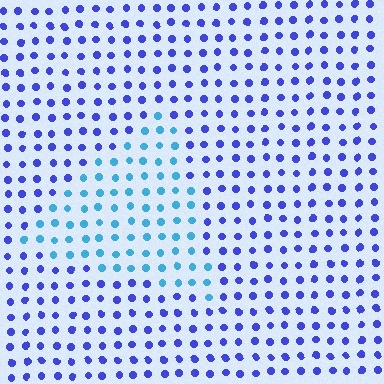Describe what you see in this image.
The image is filled with small blue elements in a uniform arrangement. A triangle-shaped region is visible where the elements are tinted to a slightly different hue, forming a subtle color boundary.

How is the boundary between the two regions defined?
The boundary is defined purely by a slight shift in hue (about 42 degrees). Spacing, size, and orientation are identical on both sides.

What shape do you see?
I see a triangle.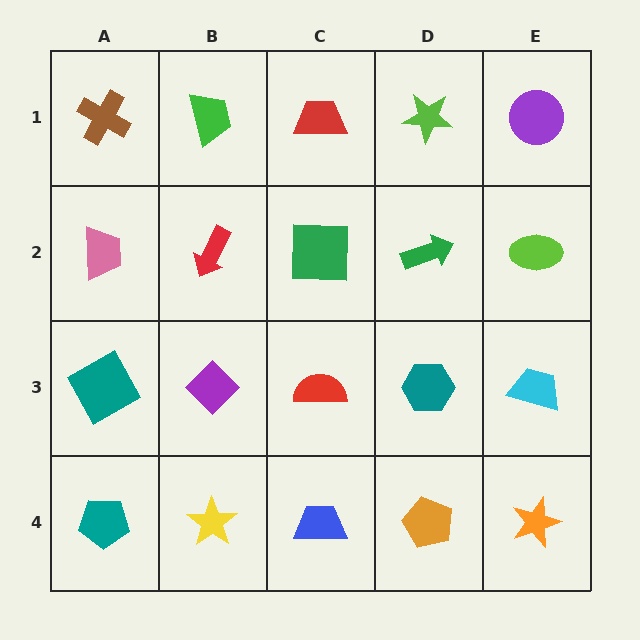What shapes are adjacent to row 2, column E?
A purple circle (row 1, column E), a cyan trapezoid (row 3, column E), a green arrow (row 2, column D).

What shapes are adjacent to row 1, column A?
A pink trapezoid (row 2, column A), a green trapezoid (row 1, column B).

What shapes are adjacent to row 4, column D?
A teal hexagon (row 3, column D), a blue trapezoid (row 4, column C), an orange star (row 4, column E).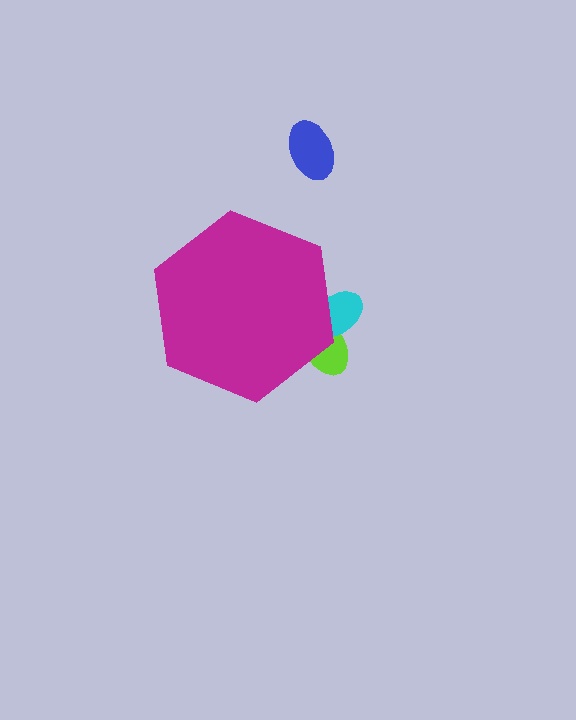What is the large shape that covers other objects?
A magenta hexagon.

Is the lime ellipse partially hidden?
Yes, the lime ellipse is partially hidden behind the magenta hexagon.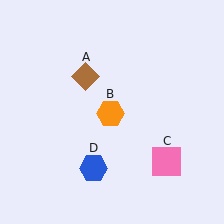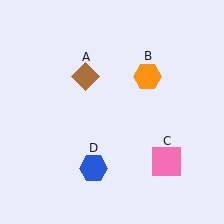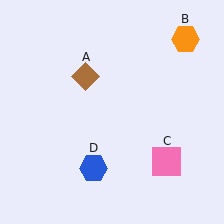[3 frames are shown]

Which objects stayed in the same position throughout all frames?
Brown diamond (object A) and pink square (object C) and blue hexagon (object D) remained stationary.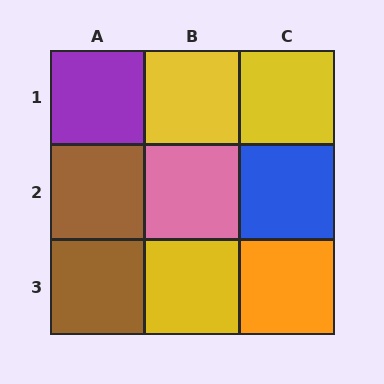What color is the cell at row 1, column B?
Yellow.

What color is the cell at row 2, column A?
Brown.